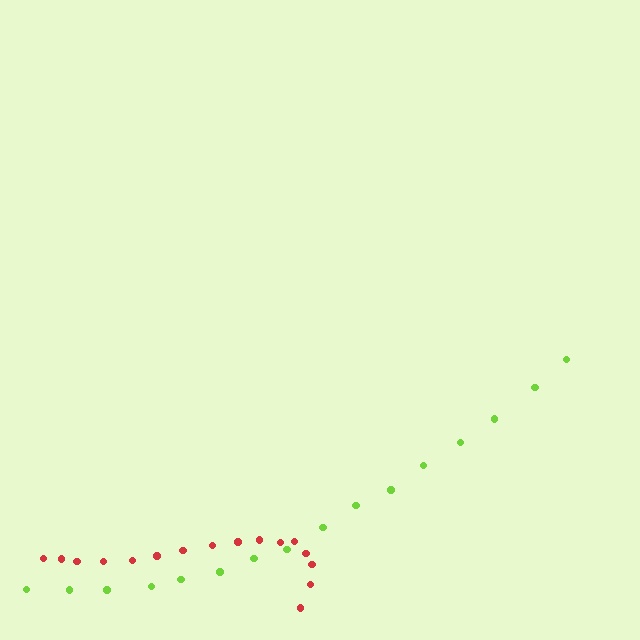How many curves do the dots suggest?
There are 2 distinct paths.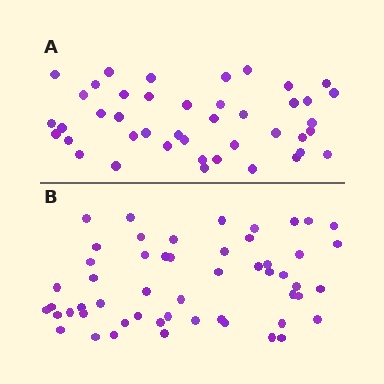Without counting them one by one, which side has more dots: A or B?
Region B (the bottom region) has more dots.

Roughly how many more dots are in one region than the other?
Region B has roughly 10 or so more dots than region A.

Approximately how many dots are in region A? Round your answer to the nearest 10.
About 40 dots. (The exact count is 43, which rounds to 40.)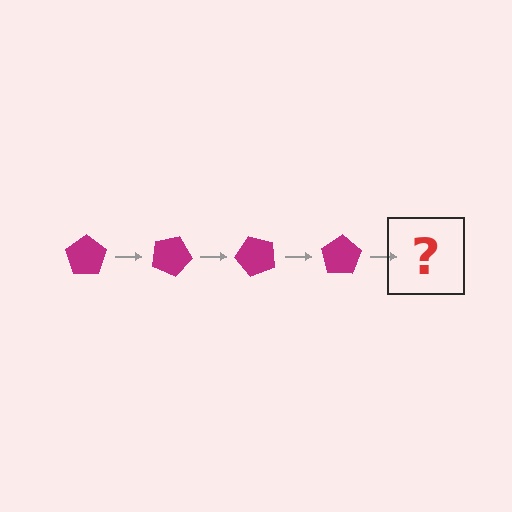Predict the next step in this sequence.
The next step is a magenta pentagon rotated 100 degrees.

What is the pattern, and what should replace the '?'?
The pattern is that the pentagon rotates 25 degrees each step. The '?' should be a magenta pentagon rotated 100 degrees.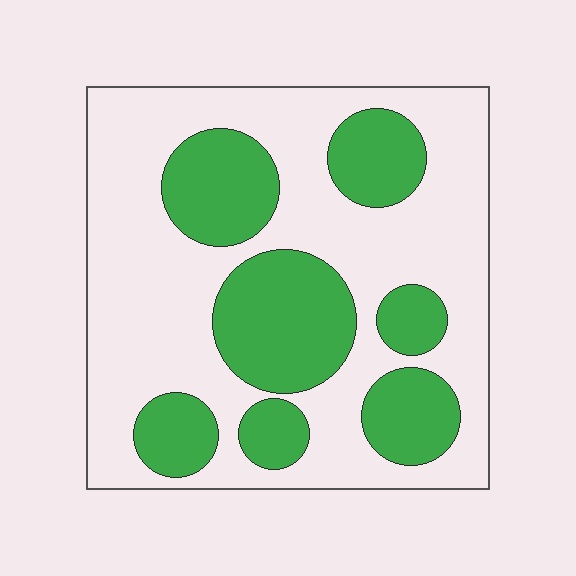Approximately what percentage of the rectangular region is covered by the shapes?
Approximately 35%.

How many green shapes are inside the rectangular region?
7.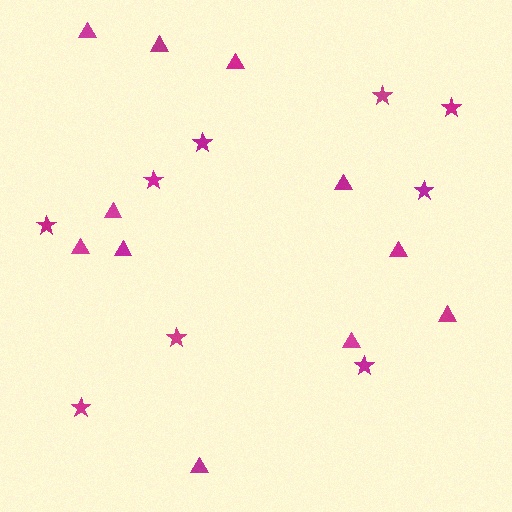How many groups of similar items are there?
There are 2 groups: one group of stars (9) and one group of triangles (11).